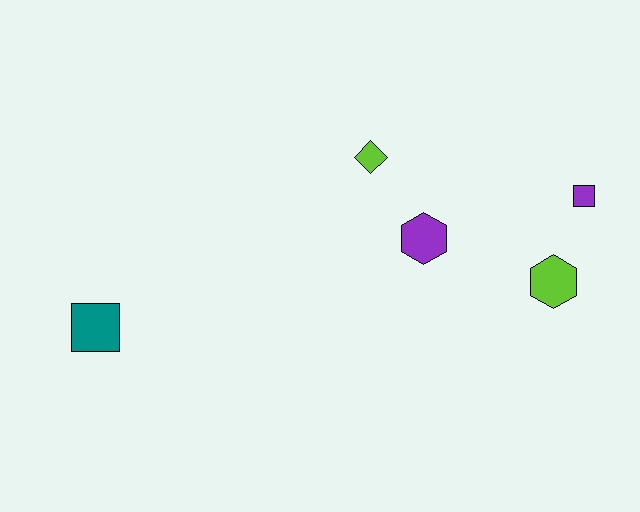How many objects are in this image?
There are 5 objects.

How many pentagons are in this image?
There are no pentagons.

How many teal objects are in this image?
There is 1 teal object.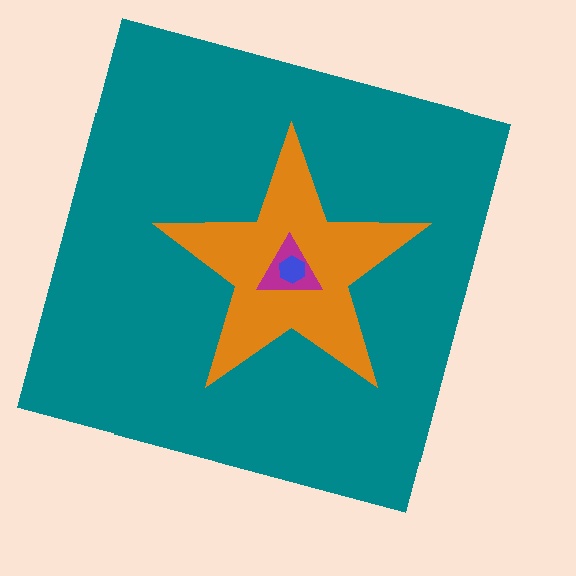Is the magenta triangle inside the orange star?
Yes.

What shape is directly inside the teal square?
The orange star.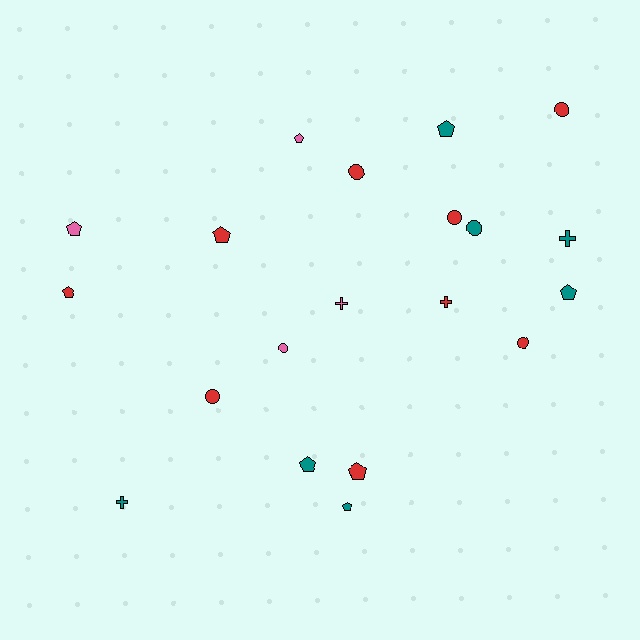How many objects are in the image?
There are 20 objects.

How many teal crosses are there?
There are 2 teal crosses.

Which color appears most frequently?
Red, with 9 objects.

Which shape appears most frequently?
Pentagon, with 9 objects.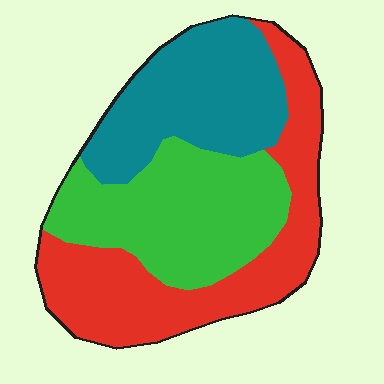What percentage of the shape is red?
Red takes up between a quarter and a half of the shape.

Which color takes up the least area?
Teal, at roughly 30%.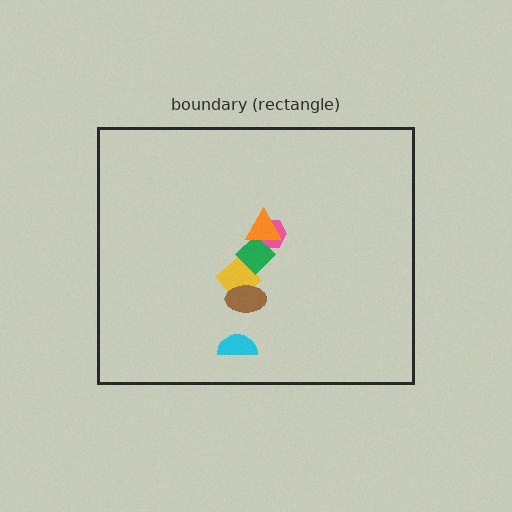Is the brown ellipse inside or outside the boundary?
Inside.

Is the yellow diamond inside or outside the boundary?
Inside.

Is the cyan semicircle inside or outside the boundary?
Inside.